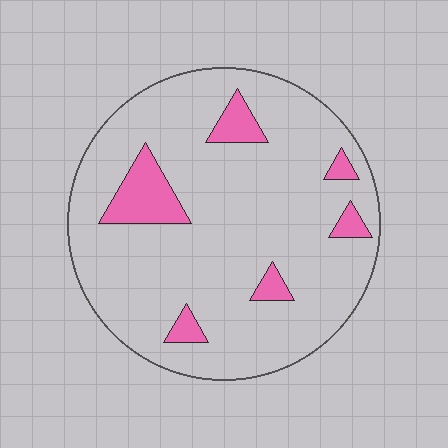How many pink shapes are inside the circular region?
6.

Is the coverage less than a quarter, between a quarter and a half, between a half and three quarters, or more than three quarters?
Less than a quarter.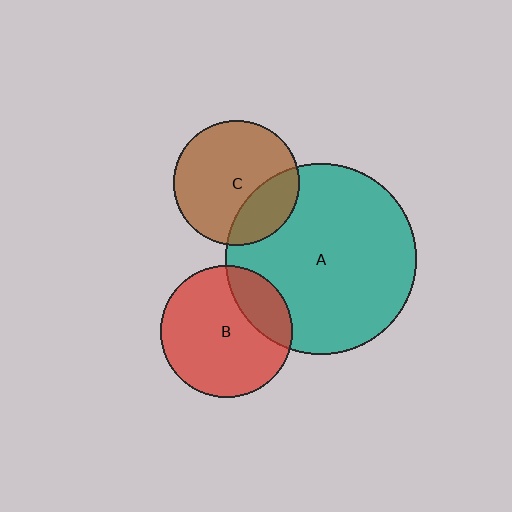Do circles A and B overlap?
Yes.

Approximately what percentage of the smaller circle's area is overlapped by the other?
Approximately 20%.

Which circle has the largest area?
Circle A (teal).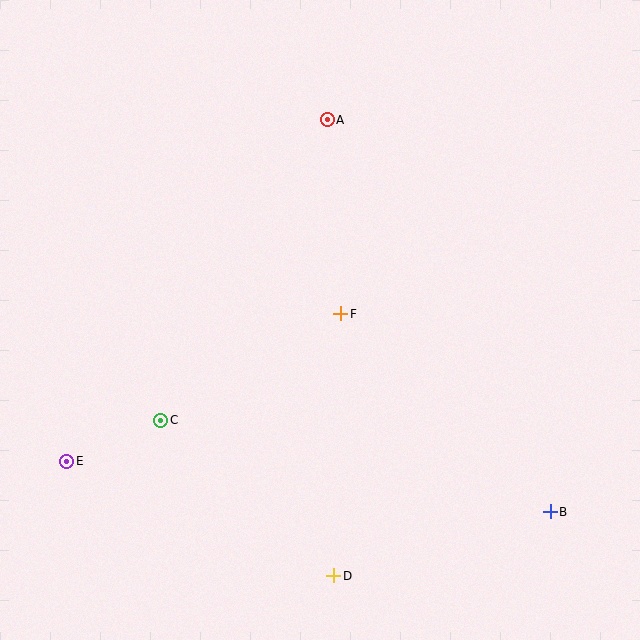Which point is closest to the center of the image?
Point F at (341, 314) is closest to the center.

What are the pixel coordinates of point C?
Point C is at (161, 420).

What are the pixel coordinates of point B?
Point B is at (550, 512).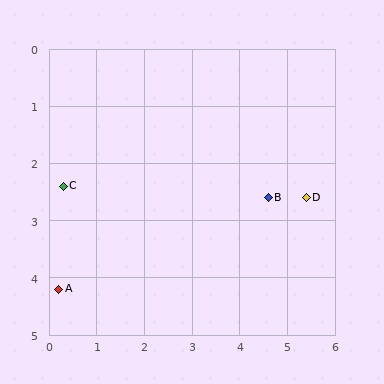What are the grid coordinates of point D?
Point D is at approximately (5.4, 2.6).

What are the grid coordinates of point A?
Point A is at approximately (0.2, 4.2).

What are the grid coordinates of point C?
Point C is at approximately (0.3, 2.4).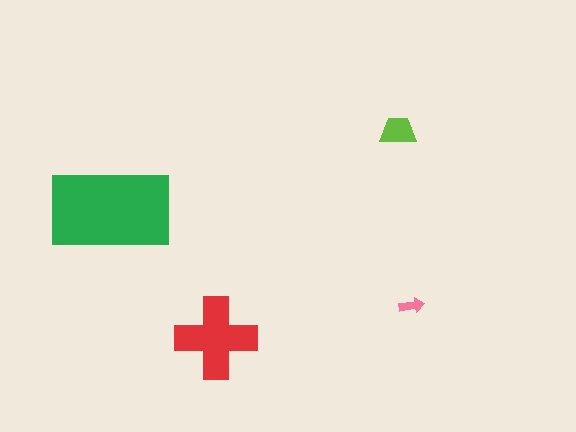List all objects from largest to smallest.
The green rectangle, the red cross, the lime trapezoid, the pink arrow.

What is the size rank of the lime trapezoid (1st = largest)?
3rd.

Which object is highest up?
The lime trapezoid is topmost.